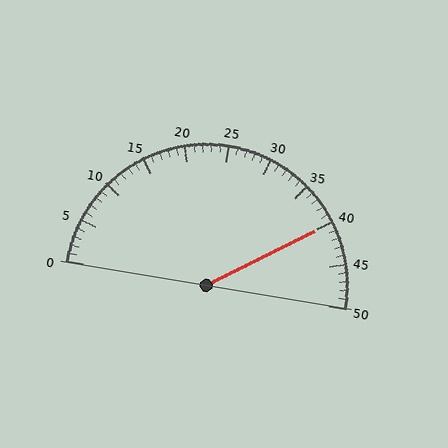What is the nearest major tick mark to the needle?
The nearest major tick mark is 40.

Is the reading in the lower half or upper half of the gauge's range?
The reading is in the upper half of the range (0 to 50).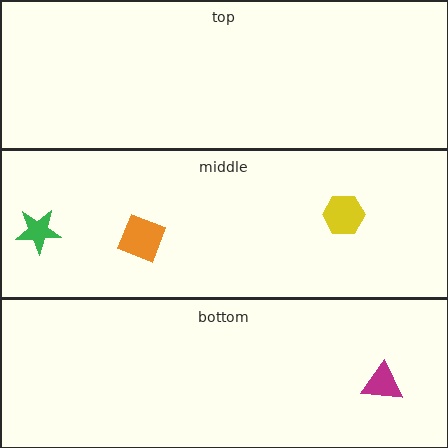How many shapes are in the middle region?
3.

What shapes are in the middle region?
The orange square, the yellow hexagon, the green star.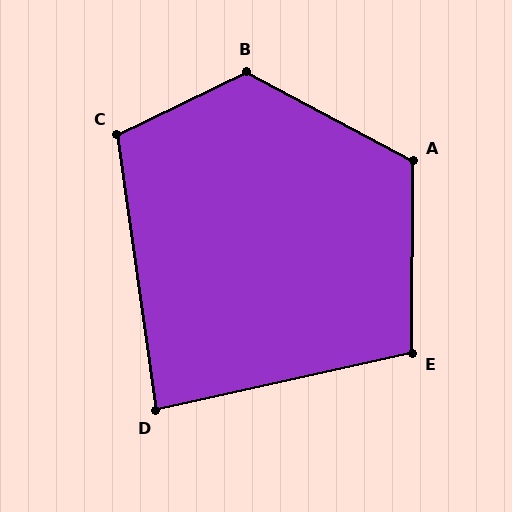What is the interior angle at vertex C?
Approximately 108 degrees (obtuse).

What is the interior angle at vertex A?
Approximately 118 degrees (obtuse).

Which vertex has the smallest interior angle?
D, at approximately 85 degrees.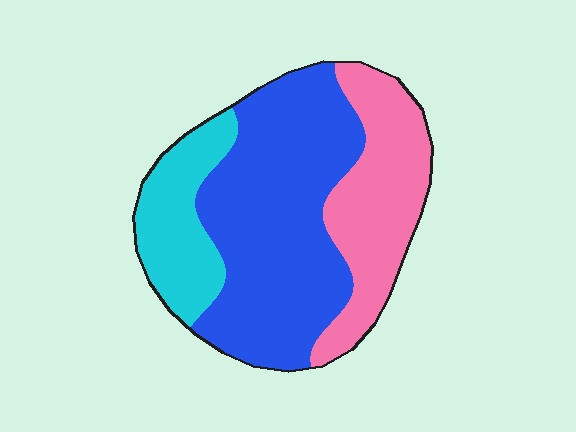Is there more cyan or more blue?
Blue.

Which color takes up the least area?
Cyan, at roughly 20%.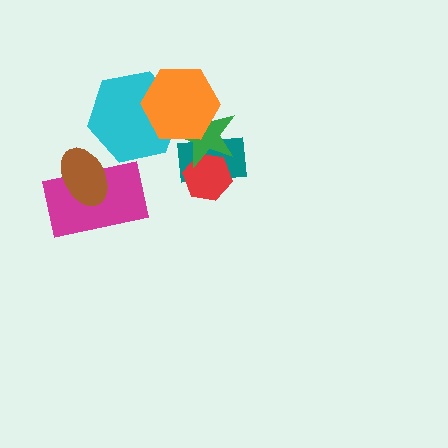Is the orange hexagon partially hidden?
No, no other shape covers it.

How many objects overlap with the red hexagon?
2 objects overlap with the red hexagon.